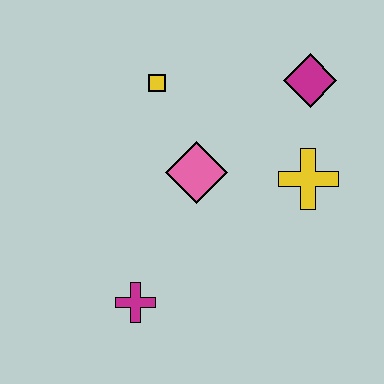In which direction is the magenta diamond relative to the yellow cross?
The magenta diamond is above the yellow cross.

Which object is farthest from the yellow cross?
The magenta cross is farthest from the yellow cross.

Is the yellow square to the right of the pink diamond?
No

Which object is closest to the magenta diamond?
The yellow cross is closest to the magenta diamond.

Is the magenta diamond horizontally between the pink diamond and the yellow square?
No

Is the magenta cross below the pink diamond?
Yes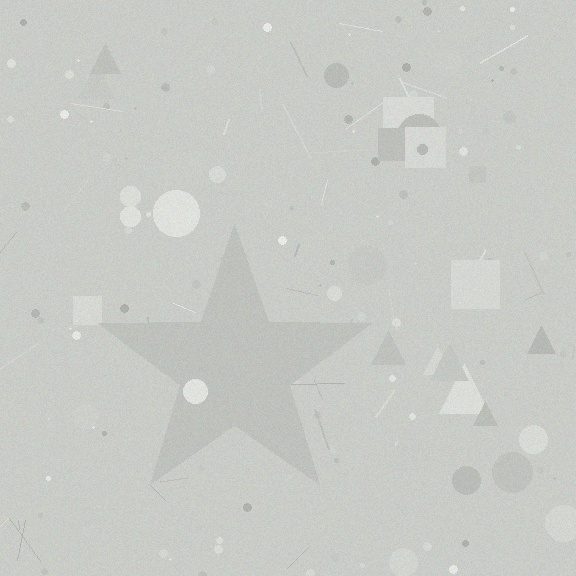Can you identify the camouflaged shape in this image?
The camouflaged shape is a star.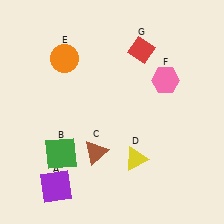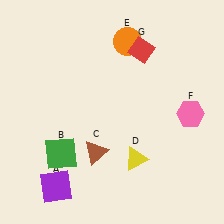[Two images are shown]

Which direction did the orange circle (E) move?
The orange circle (E) moved right.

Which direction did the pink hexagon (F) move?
The pink hexagon (F) moved down.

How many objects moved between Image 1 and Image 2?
2 objects moved between the two images.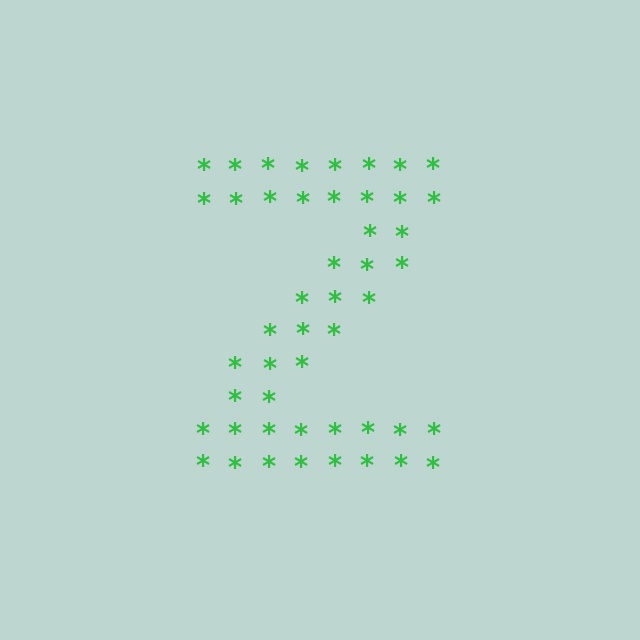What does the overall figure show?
The overall figure shows the letter Z.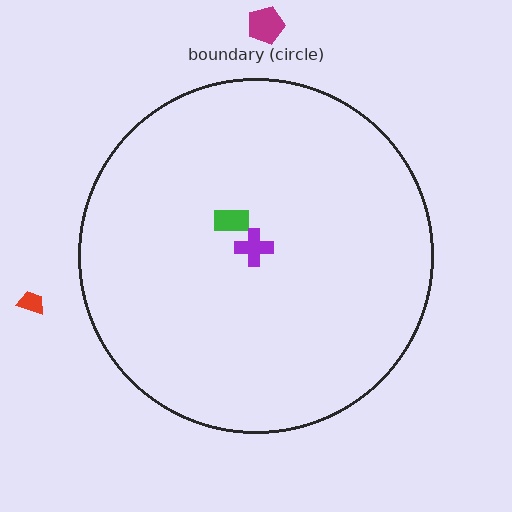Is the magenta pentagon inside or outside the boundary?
Outside.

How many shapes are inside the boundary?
2 inside, 2 outside.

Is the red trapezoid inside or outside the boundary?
Outside.